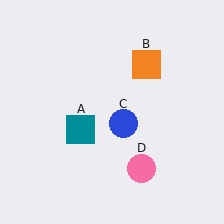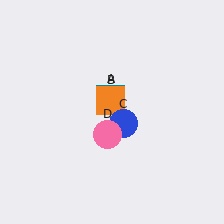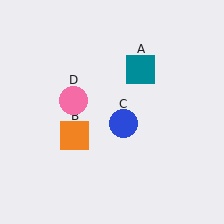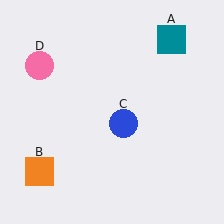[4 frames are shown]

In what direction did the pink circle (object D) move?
The pink circle (object D) moved up and to the left.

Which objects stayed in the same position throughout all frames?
Blue circle (object C) remained stationary.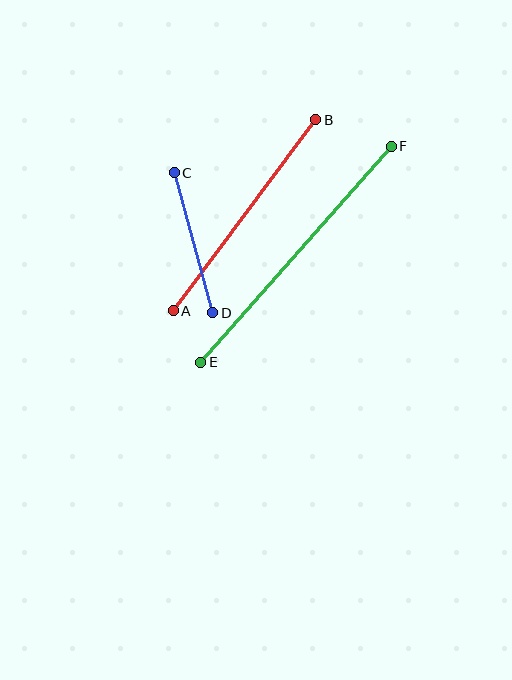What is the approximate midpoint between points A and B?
The midpoint is at approximately (245, 215) pixels.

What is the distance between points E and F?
The distance is approximately 288 pixels.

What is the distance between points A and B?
The distance is approximately 238 pixels.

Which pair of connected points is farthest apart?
Points E and F are farthest apart.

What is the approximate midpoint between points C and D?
The midpoint is at approximately (193, 243) pixels.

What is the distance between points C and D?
The distance is approximately 146 pixels.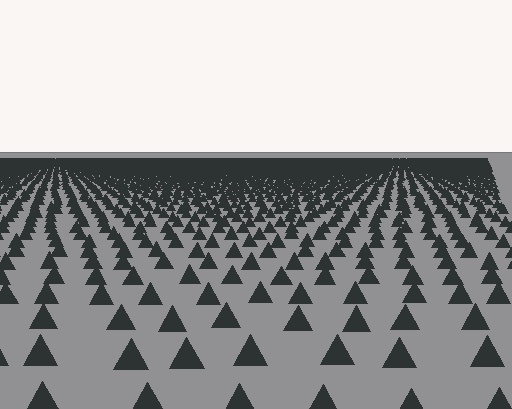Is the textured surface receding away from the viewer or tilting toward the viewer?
The surface is receding away from the viewer. Texture elements get smaller and denser toward the top.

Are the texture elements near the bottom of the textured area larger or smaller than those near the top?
Larger. Near the bottom, elements are closer to the viewer and appear at a bigger on-screen size.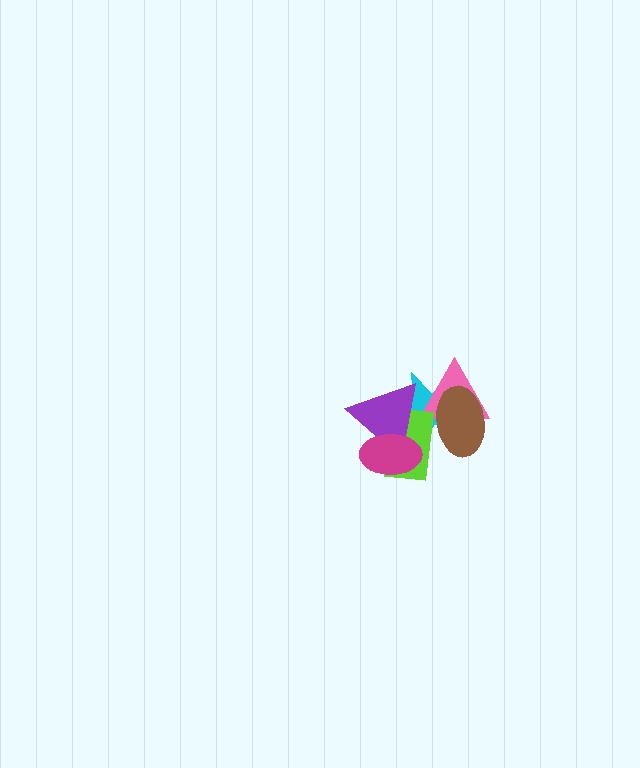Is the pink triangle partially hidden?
Yes, it is partially covered by another shape.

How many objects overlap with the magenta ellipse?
3 objects overlap with the magenta ellipse.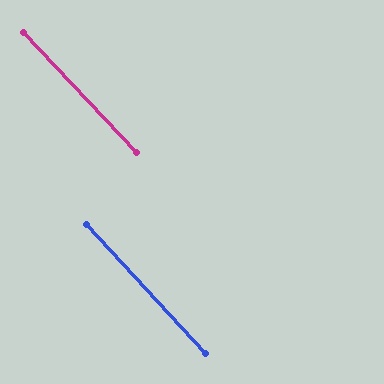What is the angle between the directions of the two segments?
Approximately 0 degrees.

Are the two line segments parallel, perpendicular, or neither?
Parallel — their directions differ by only 0.3°.